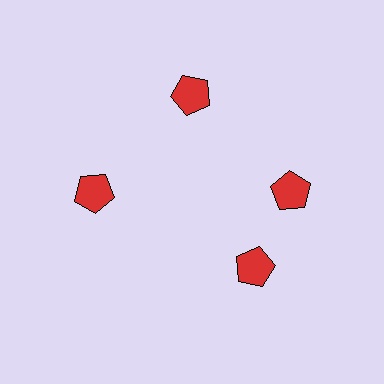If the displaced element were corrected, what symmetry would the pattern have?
It would have 4-fold rotational symmetry — the pattern would map onto itself every 90 degrees.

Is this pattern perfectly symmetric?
No. The 4 red pentagons are arranged in a ring, but one element near the 6 o'clock position is rotated out of alignment along the ring, breaking the 4-fold rotational symmetry.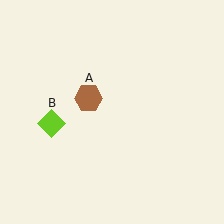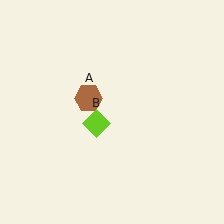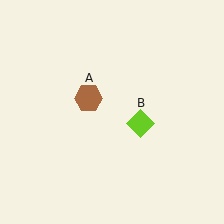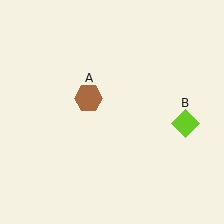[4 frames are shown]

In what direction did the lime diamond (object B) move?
The lime diamond (object B) moved right.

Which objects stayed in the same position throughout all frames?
Brown hexagon (object A) remained stationary.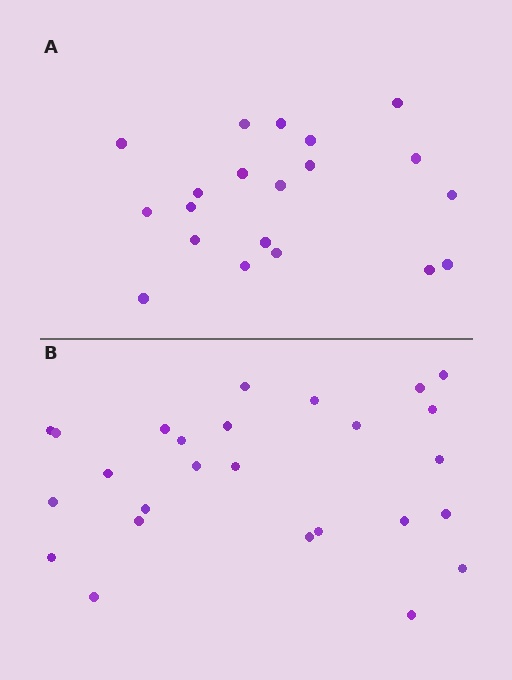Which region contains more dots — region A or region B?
Region B (the bottom region) has more dots.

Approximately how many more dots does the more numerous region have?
Region B has about 6 more dots than region A.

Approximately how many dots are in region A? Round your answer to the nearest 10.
About 20 dots.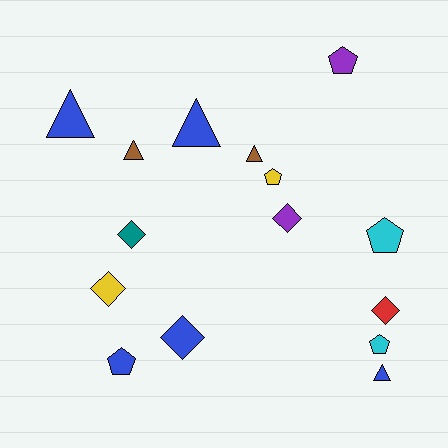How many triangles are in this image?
There are 5 triangles.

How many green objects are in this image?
There are no green objects.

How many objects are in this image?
There are 15 objects.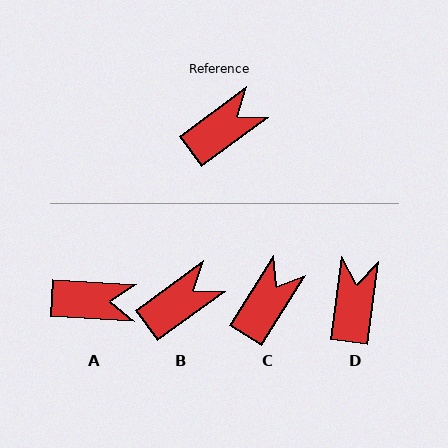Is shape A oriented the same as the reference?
No, it is off by about 39 degrees.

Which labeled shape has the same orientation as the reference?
B.